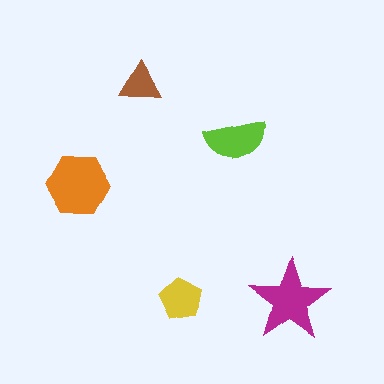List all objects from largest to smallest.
The orange hexagon, the magenta star, the lime semicircle, the yellow pentagon, the brown triangle.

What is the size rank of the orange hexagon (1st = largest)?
1st.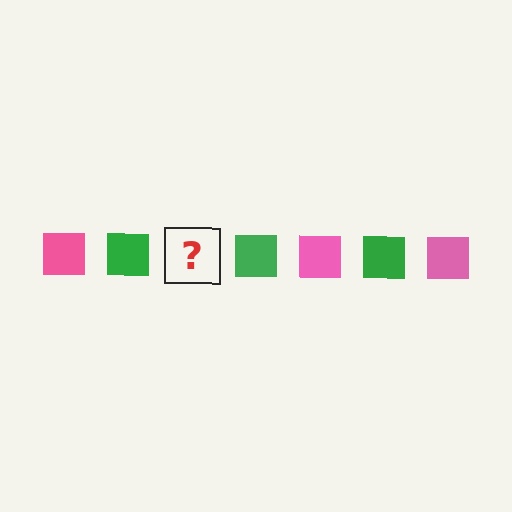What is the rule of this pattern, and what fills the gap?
The rule is that the pattern cycles through pink, green squares. The gap should be filled with a pink square.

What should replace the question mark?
The question mark should be replaced with a pink square.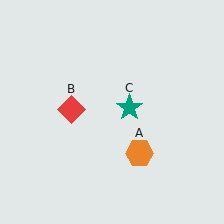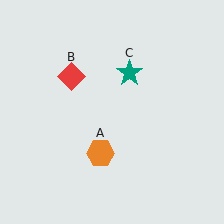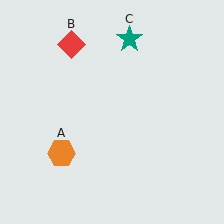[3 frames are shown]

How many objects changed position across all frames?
3 objects changed position: orange hexagon (object A), red diamond (object B), teal star (object C).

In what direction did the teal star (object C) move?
The teal star (object C) moved up.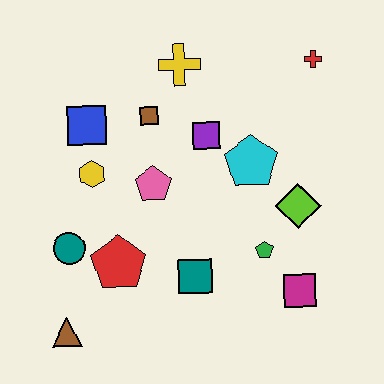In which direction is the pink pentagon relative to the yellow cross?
The pink pentagon is below the yellow cross.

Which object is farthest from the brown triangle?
The red cross is farthest from the brown triangle.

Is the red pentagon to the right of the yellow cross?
No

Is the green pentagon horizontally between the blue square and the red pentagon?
No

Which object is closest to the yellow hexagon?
The blue square is closest to the yellow hexagon.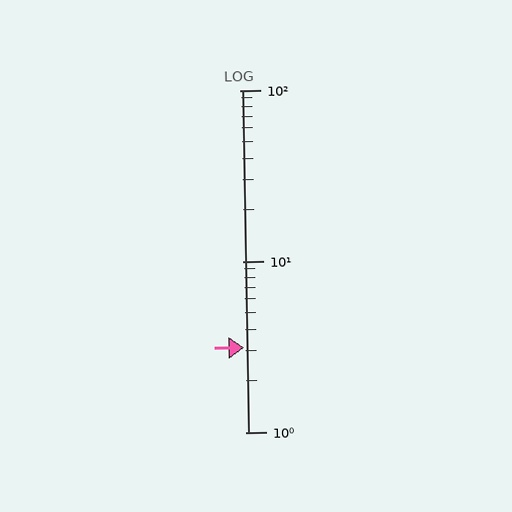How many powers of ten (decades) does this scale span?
The scale spans 2 decades, from 1 to 100.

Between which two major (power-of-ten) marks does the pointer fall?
The pointer is between 1 and 10.